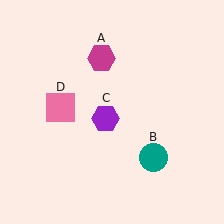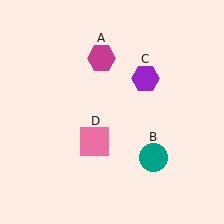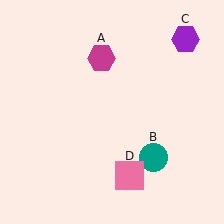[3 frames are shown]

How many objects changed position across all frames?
2 objects changed position: purple hexagon (object C), pink square (object D).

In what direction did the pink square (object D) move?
The pink square (object D) moved down and to the right.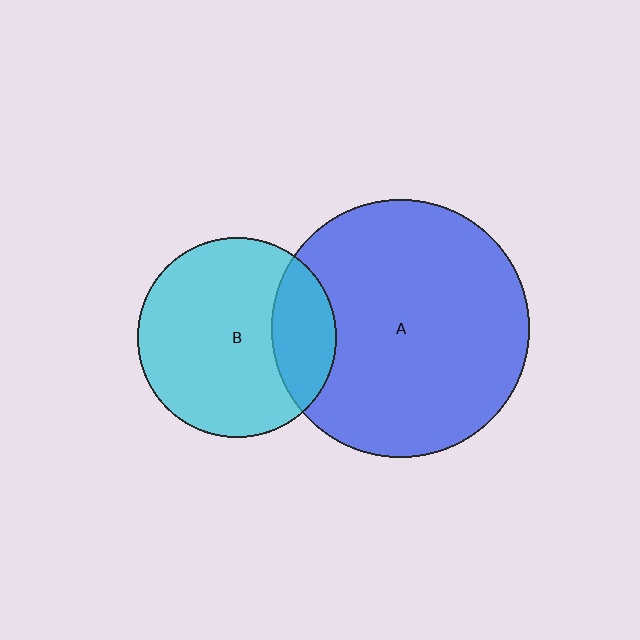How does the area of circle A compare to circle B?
Approximately 1.7 times.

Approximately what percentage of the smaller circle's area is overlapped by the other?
Approximately 20%.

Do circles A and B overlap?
Yes.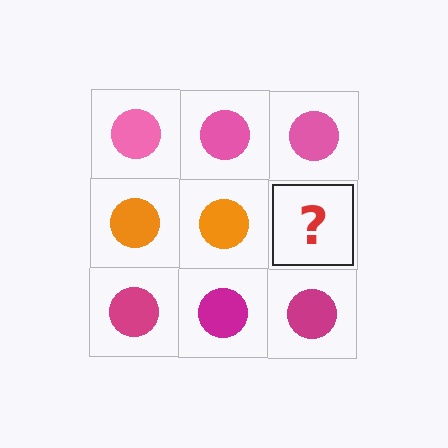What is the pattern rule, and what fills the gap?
The rule is that each row has a consistent color. The gap should be filled with an orange circle.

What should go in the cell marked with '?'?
The missing cell should contain an orange circle.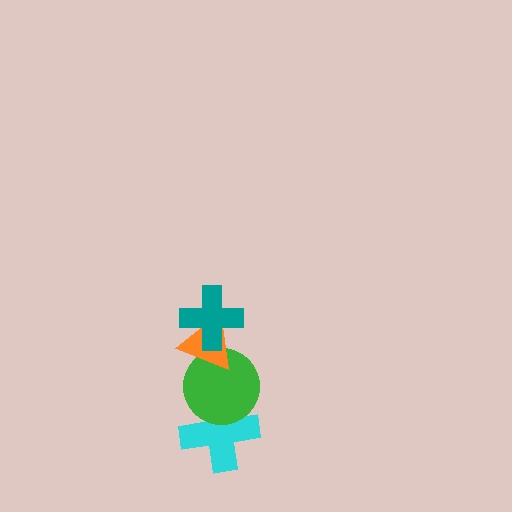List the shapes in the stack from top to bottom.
From top to bottom: the teal cross, the orange triangle, the green circle, the cyan cross.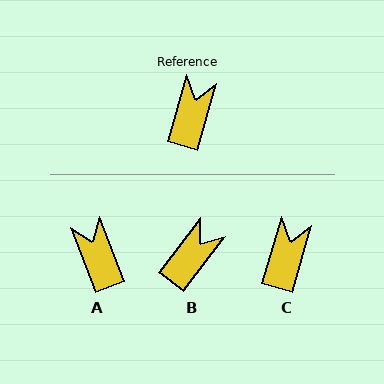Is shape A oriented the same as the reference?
No, it is off by about 37 degrees.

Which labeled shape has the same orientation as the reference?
C.